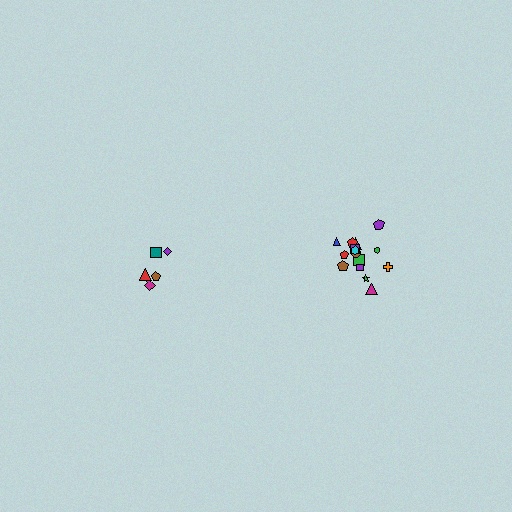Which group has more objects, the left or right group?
The right group.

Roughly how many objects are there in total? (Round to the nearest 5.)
Roughly 20 objects in total.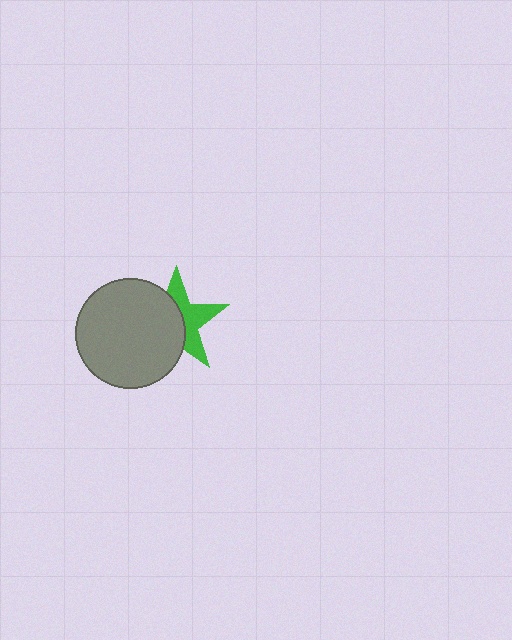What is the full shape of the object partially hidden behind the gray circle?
The partially hidden object is a green star.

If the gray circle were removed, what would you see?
You would see the complete green star.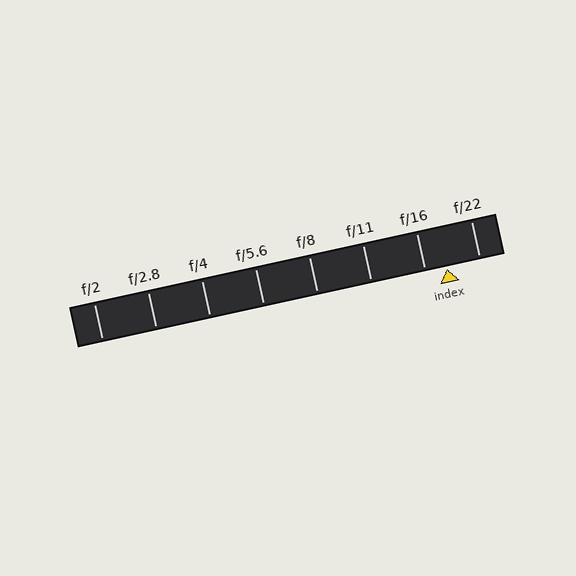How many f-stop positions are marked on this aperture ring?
There are 8 f-stop positions marked.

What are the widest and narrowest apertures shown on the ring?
The widest aperture shown is f/2 and the narrowest is f/22.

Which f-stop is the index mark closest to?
The index mark is closest to f/16.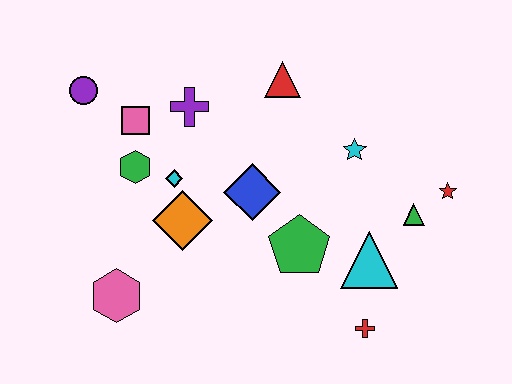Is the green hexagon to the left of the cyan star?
Yes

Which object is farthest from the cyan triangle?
The purple circle is farthest from the cyan triangle.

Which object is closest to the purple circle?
The pink square is closest to the purple circle.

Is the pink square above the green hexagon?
Yes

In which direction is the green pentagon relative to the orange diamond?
The green pentagon is to the right of the orange diamond.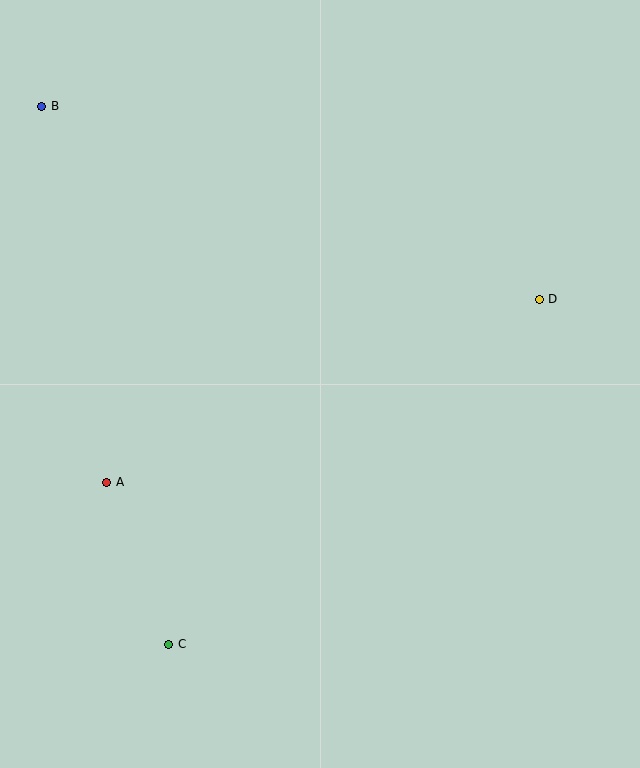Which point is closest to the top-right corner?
Point D is closest to the top-right corner.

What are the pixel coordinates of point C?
Point C is at (169, 644).